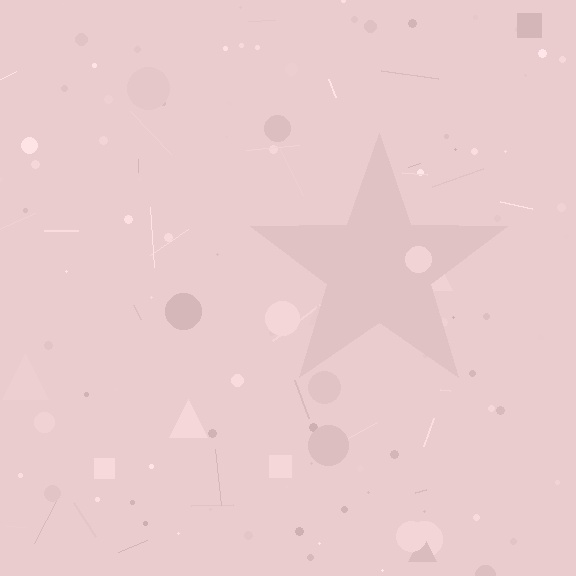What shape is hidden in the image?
A star is hidden in the image.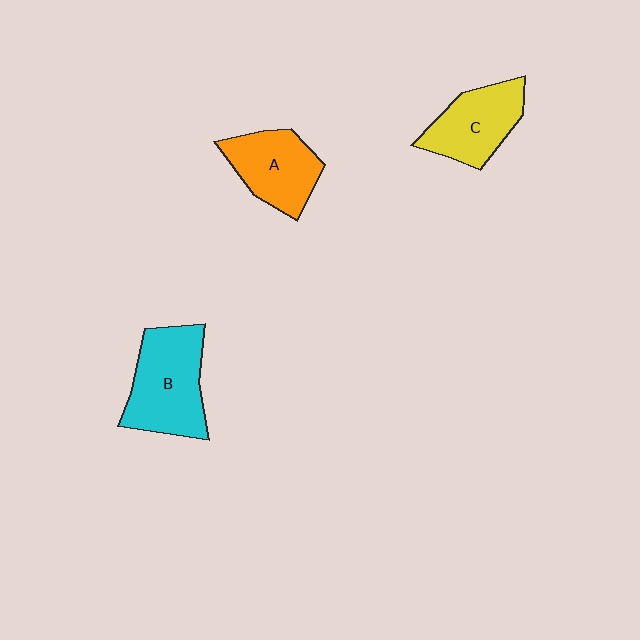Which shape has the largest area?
Shape B (cyan).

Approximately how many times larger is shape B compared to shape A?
Approximately 1.3 times.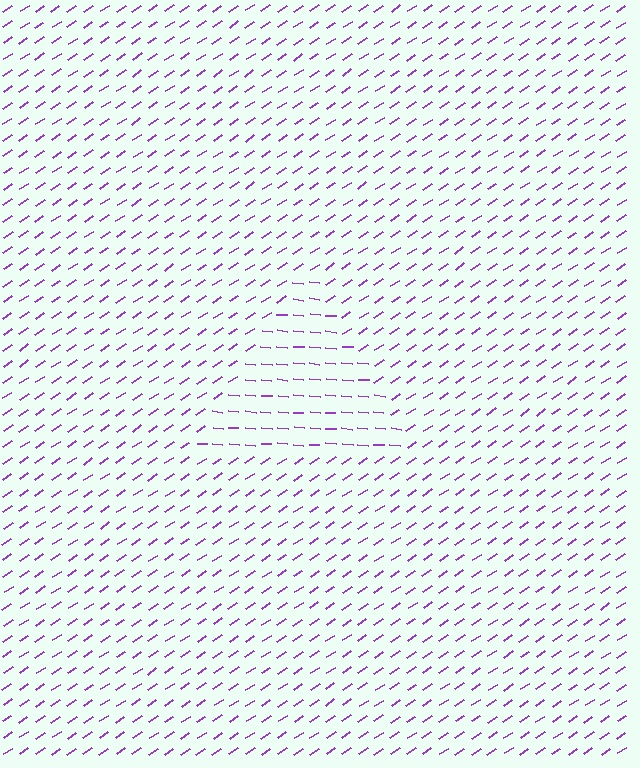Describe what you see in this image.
The image is filled with small purple line segments. A triangle region in the image has lines oriented differently from the surrounding lines, creating a visible texture boundary.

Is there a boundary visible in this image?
Yes, there is a texture boundary formed by a change in line orientation.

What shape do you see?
I see a triangle.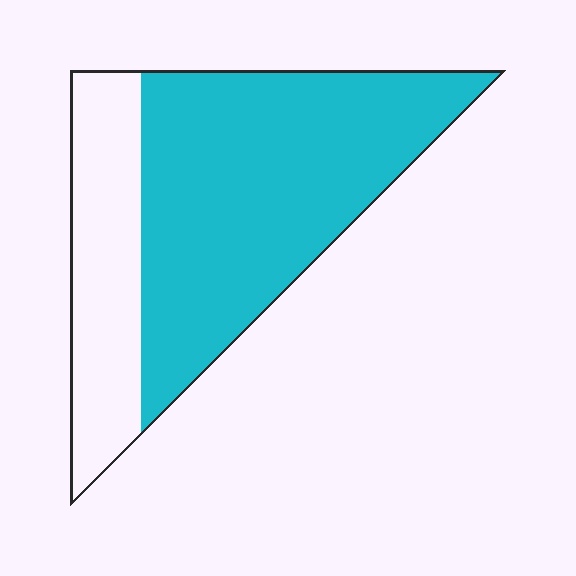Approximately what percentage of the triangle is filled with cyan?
Approximately 70%.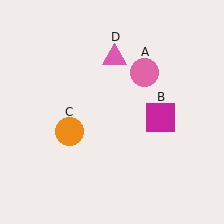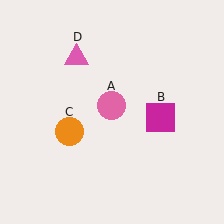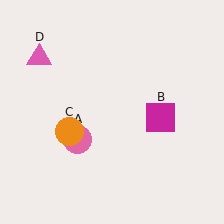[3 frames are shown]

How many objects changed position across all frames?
2 objects changed position: pink circle (object A), pink triangle (object D).